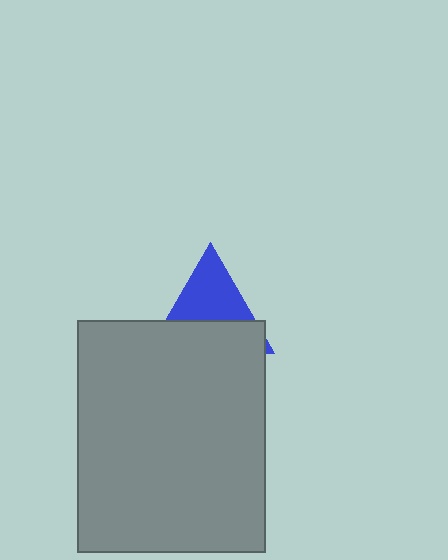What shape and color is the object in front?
The object in front is a gray rectangle.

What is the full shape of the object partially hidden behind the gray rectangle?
The partially hidden object is a blue triangle.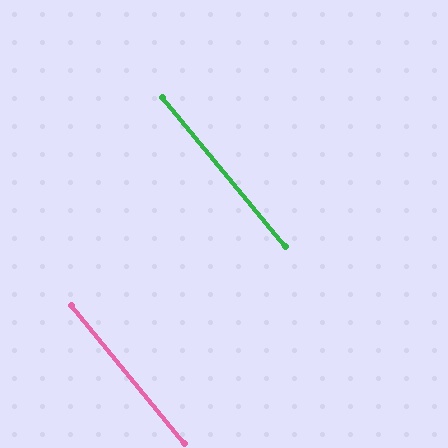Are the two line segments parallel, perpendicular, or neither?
Parallel — their directions differ by only 0.0°.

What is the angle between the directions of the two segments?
Approximately 0 degrees.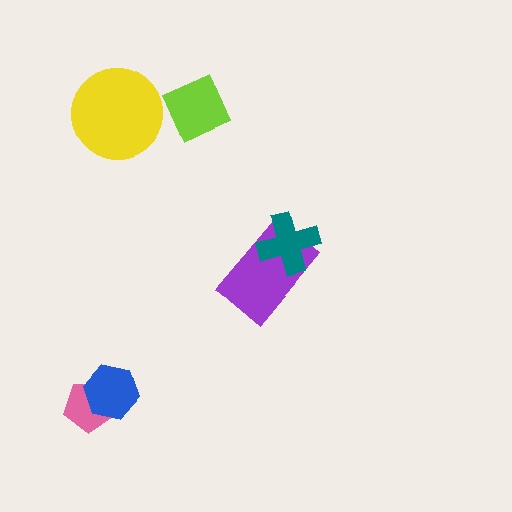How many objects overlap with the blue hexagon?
1 object overlaps with the blue hexagon.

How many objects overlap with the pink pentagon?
1 object overlaps with the pink pentagon.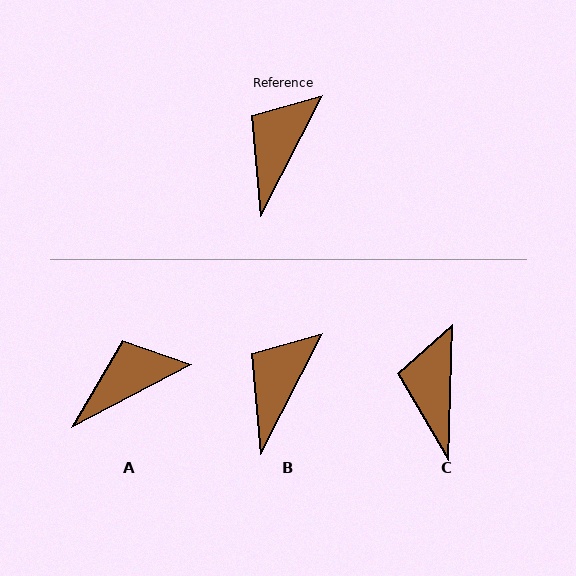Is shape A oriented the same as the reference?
No, it is off by about 35 degrees.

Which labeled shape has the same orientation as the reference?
B.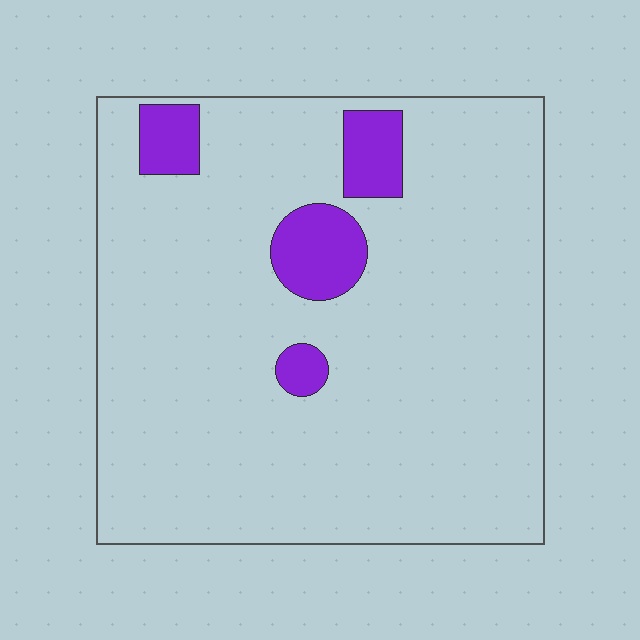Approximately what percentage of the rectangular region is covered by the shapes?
Approximately 10%.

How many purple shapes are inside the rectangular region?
4.